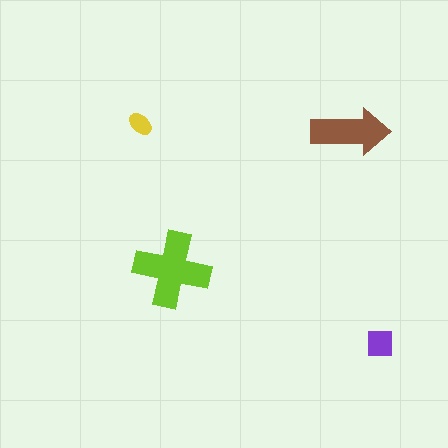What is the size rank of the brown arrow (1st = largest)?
2nd.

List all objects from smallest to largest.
The yellow ellipse, the purple square, the brown arrow, the lime cross.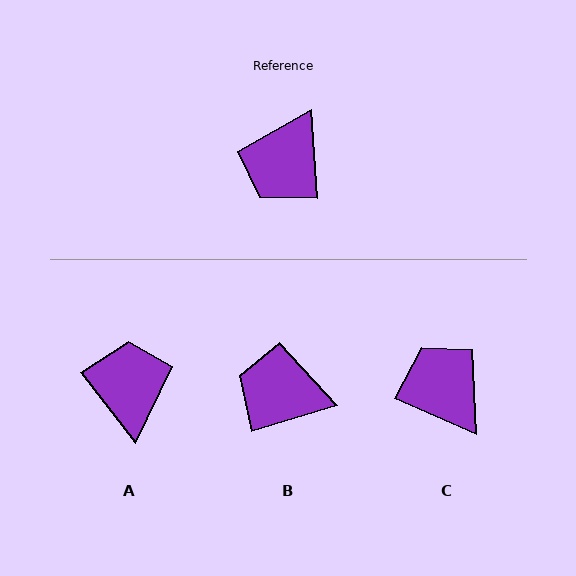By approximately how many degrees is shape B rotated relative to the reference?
Approximately 76 degrees clockwise.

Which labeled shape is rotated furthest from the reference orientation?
A, about 146 degrees away.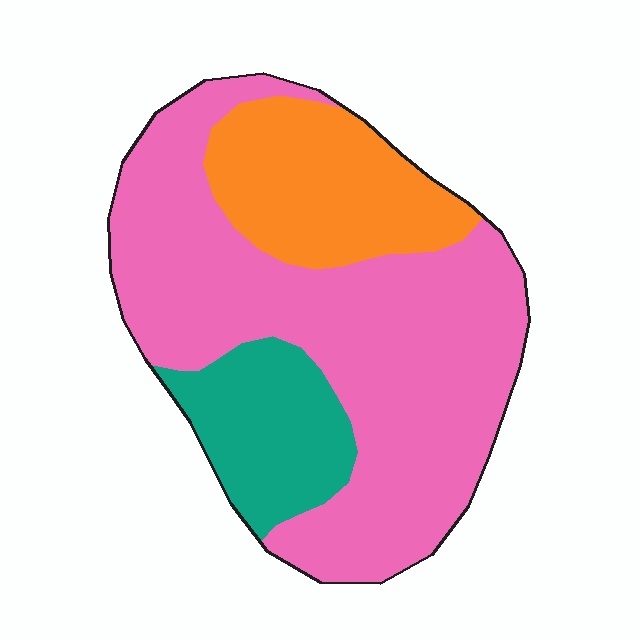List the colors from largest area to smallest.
From largest to smallest: pink, orange, teal.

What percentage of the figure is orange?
Orange covers around 20% of the figure.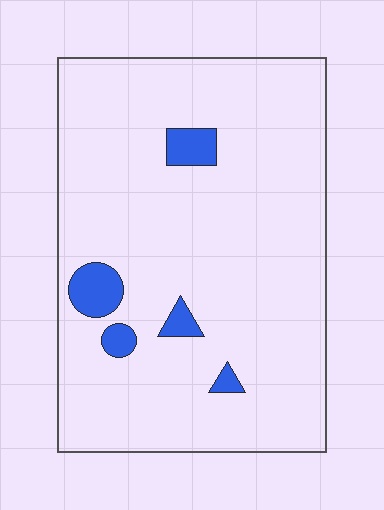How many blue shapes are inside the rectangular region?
5.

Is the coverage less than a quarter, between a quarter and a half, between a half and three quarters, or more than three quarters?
Less than a quarter.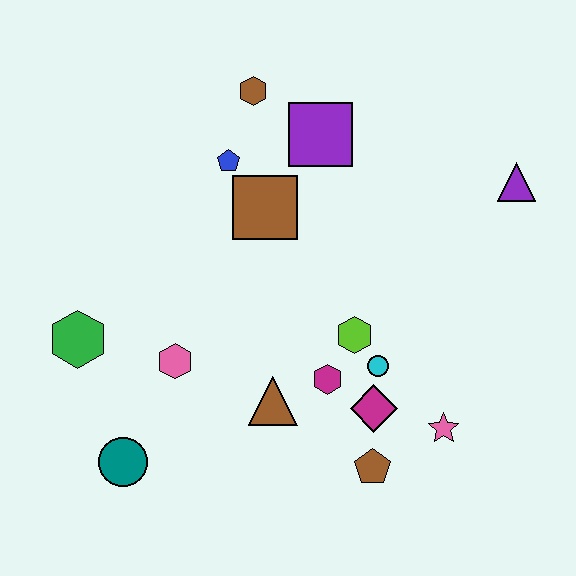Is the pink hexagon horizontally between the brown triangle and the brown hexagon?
No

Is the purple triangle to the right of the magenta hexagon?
Yes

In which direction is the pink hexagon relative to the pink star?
The pink hexagon is to the left of the pink star.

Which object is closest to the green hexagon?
The pink hexagon is closest to the green hexagon.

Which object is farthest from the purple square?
The teal circle is farthest from the purple square.